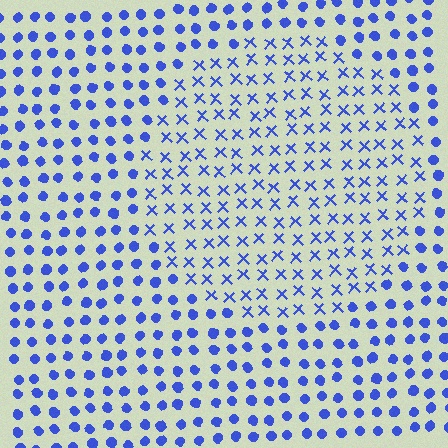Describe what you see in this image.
The image is filled with small blue elements arranged in a uniform grid. A circle-shaped region contains X marks, while the surrounding area contains circles. The boundary is defined purely by the change in element shape.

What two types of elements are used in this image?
The image uses X marks inside the circle region and circles outside it.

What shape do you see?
I see a circle.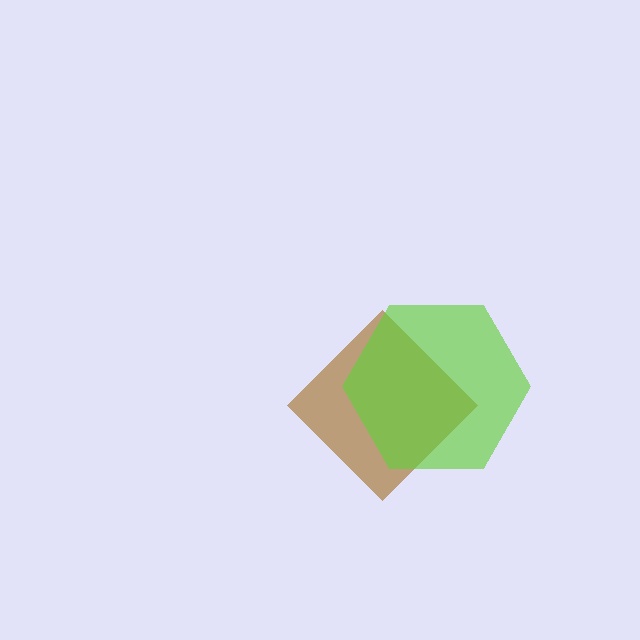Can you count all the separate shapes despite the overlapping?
Yes, there are 2 separate shapes.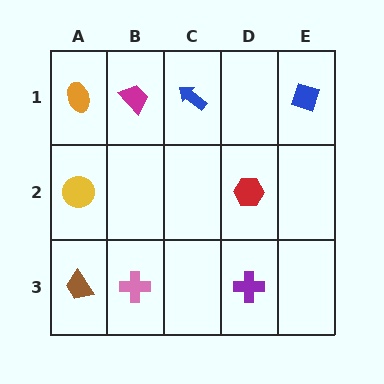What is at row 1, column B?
A magenta trapezoid.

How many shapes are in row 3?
3 shapes.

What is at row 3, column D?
A purple cross.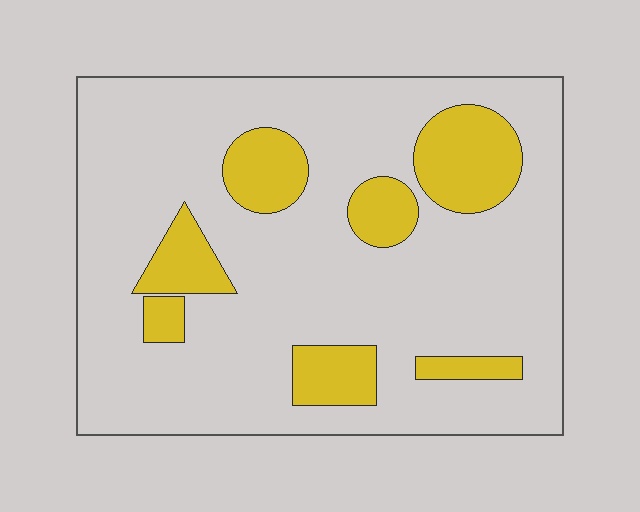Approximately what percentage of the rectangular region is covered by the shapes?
Approximately 20%.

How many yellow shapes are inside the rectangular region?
7.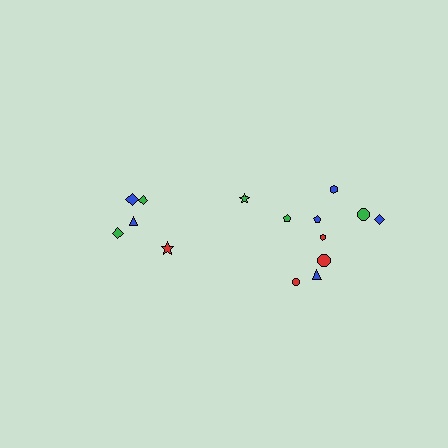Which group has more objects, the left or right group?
The right group.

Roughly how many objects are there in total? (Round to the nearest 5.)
Roughly 15 objects in total.